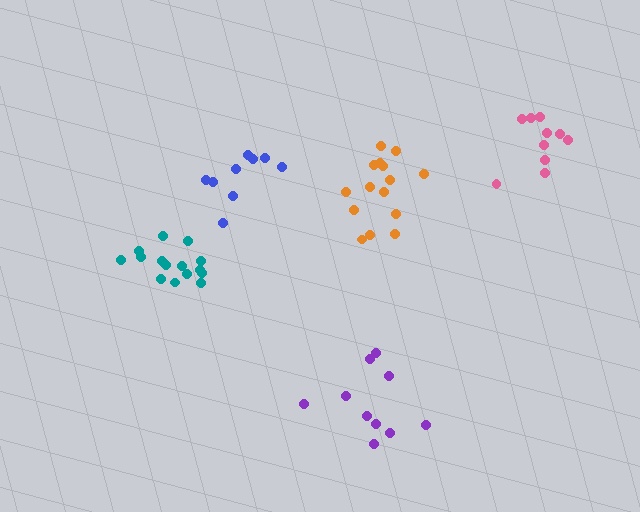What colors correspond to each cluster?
The clusters are colored: orange, blue, purple, teal, pink.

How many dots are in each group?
Group 1: 15 dots, Group 2: 9 dots, Group 3: 10 dots, Group 4: 15 dots, Group 5: 10 dots (59 total).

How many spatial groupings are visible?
There are 5 spatial groupings.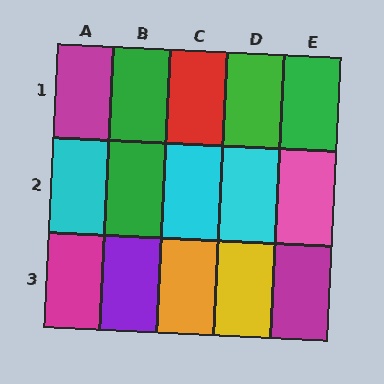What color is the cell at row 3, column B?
Purple.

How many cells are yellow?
1 cell is yellow.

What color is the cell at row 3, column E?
Magenta.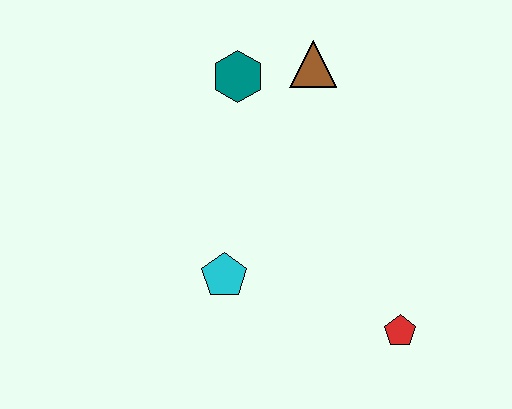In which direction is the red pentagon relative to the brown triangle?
The red pentagon is below the brown triangle.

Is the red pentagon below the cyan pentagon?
Yes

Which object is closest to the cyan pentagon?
The red pentagon is closest to the cyan pentagon.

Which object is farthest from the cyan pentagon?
The brown triangle is farthest from the cyan pentagon.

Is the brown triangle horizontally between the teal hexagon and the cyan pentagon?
No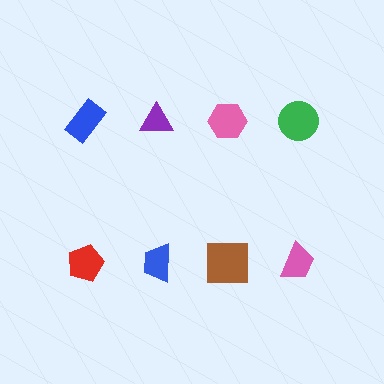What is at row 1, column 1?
A blue rectangle.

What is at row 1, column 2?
A purple triangle.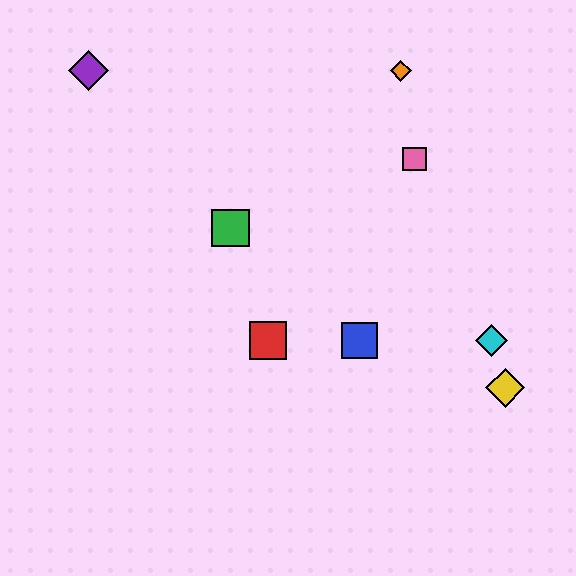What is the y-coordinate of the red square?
The red square is at y≈340.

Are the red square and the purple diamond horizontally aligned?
No, the red square is at y≈340 and the purple diamond is at y≈71.